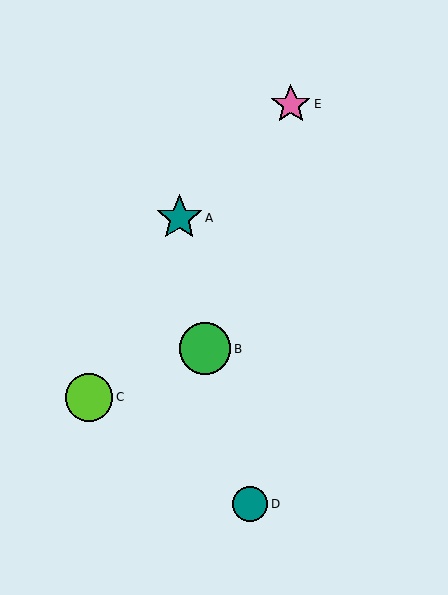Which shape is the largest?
The green circle (labeled B) is the largest.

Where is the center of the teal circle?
The center of the teal circle is at (250, 504).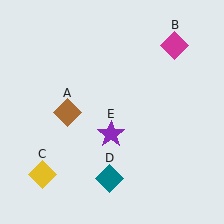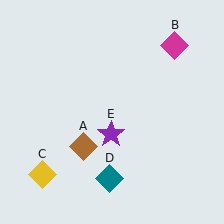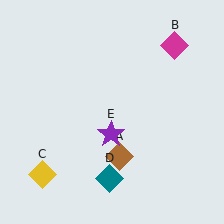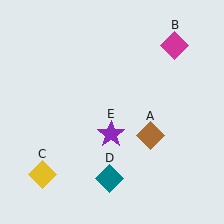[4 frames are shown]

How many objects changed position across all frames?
1 object changed position: brown diamond (object A).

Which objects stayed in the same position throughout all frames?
Magenta diamond (object B) and yellow diamond (object C) and teal diamond (object D) and purple star (object E) remained stationary.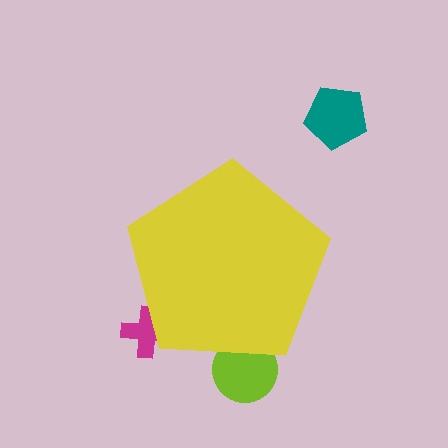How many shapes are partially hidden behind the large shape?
2 shapes are partially hidden.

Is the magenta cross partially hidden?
Yes, the magenta cross is partially hidden behind the yellow pentagon.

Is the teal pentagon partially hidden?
No, the teal pentagon is fully visible.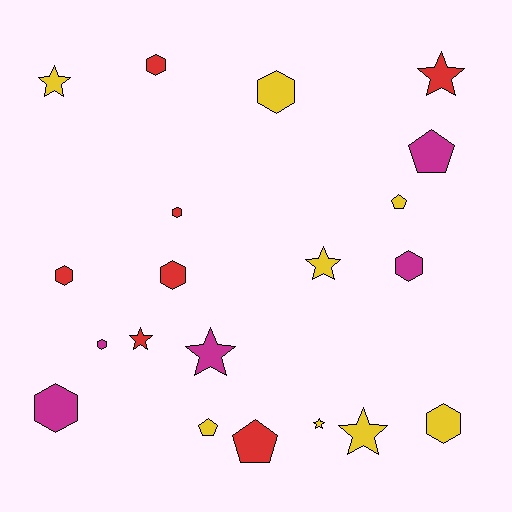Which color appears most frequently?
Yellow, with 8 objects.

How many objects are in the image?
There are 20 objects.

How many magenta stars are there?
There is 1 magenta star.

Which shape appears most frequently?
Hexagon, with 9 objects.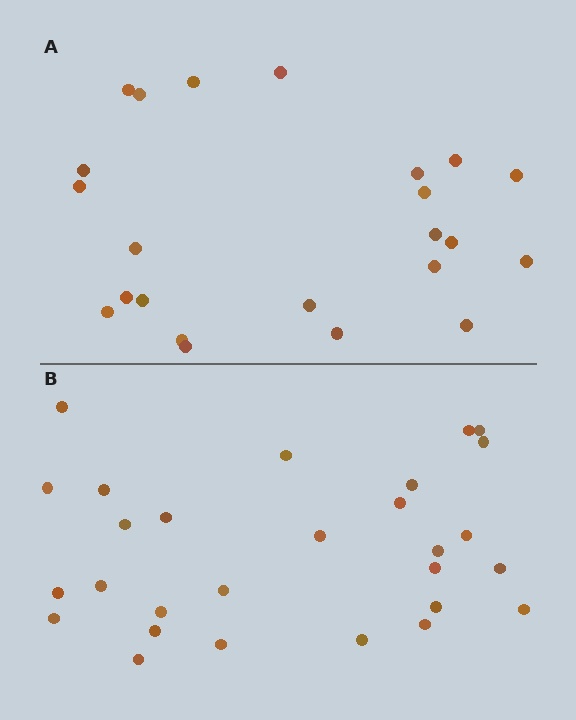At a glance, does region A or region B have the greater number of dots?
Region B (the bottom region) has more dots.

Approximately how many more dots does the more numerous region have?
Region B has about 5 more dots than region A.